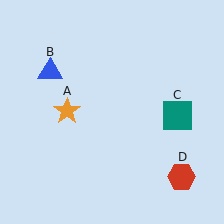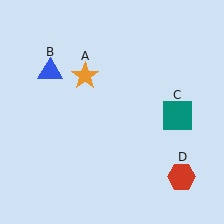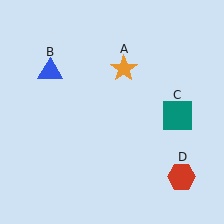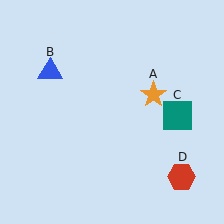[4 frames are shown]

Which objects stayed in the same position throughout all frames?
Blue triangle (object B) and teal square (object C) and red hexagon (object D) remained stationary.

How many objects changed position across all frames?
1 object changed position: orange star (object A).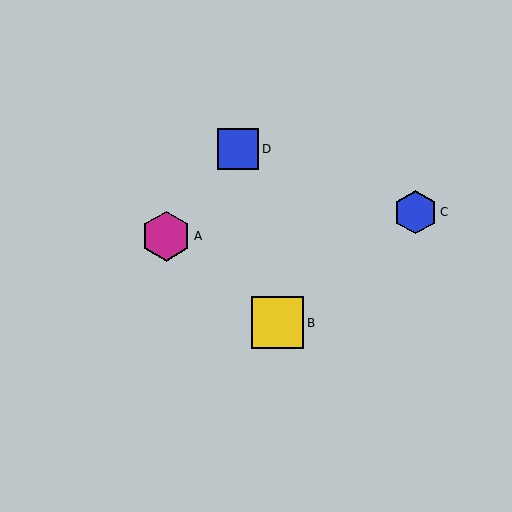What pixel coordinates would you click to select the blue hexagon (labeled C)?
Click at (415, 212) to select the blue hexagon C.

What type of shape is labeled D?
Shape D is a blue square.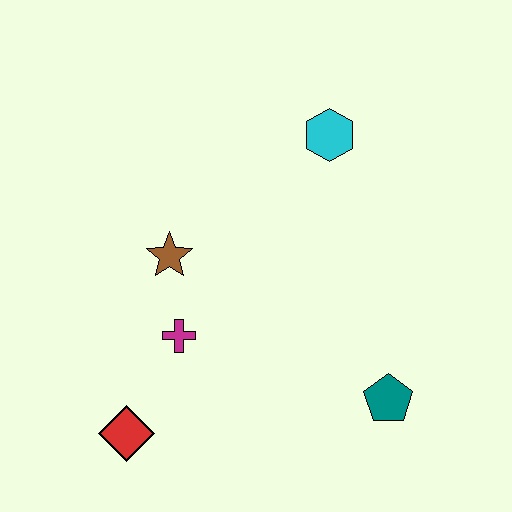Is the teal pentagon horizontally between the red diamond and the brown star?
No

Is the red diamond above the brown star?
No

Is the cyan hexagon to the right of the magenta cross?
Yes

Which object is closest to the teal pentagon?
The magenta cross is closest to the teal pentagon.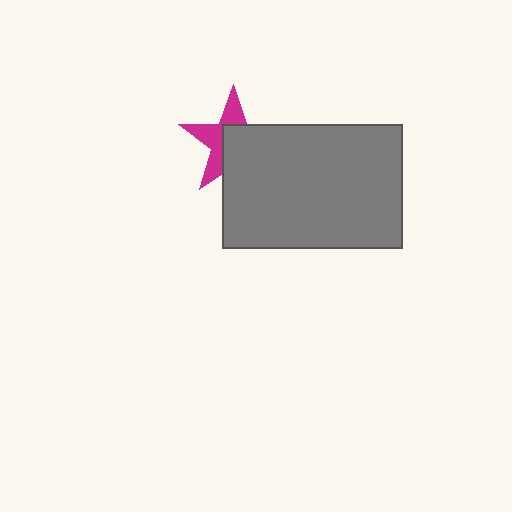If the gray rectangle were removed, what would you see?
You would see the complete magenta star.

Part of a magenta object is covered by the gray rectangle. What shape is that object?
It is a star.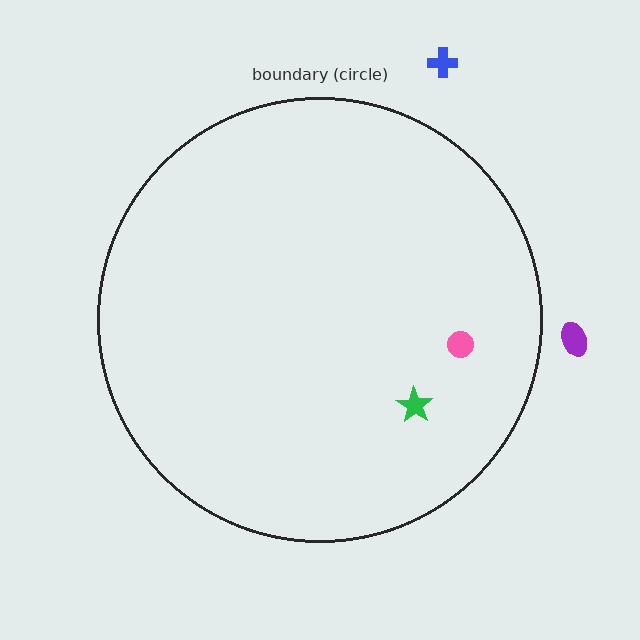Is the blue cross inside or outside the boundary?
Outside.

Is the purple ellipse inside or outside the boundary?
Outside.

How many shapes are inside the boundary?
2 inside, 2 outside.